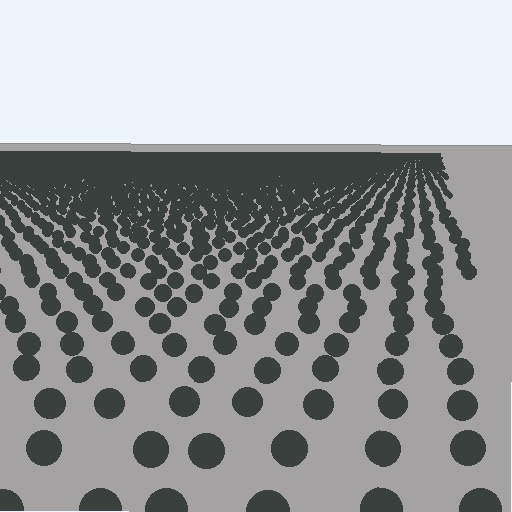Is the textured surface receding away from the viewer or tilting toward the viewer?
The surface is receding away from the viewer. Texture elements get smaller and denser toward the top.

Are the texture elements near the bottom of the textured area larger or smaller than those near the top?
Larger. Near the bottom, elements are closer to the viewer and appear at a bigger on-screen size.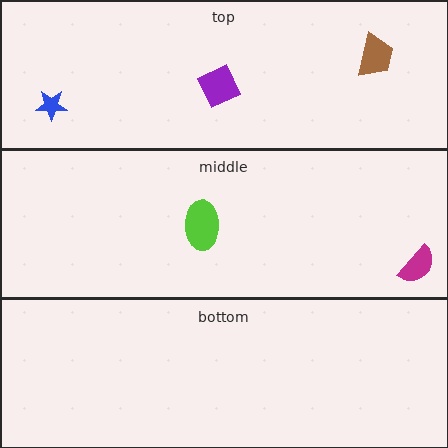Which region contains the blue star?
The top region.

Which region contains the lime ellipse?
The middle region.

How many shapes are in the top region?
3.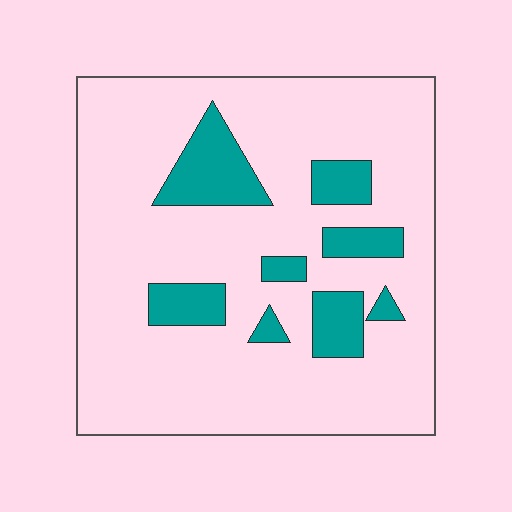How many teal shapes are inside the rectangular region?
8.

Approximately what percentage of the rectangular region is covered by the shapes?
Approximately 15%.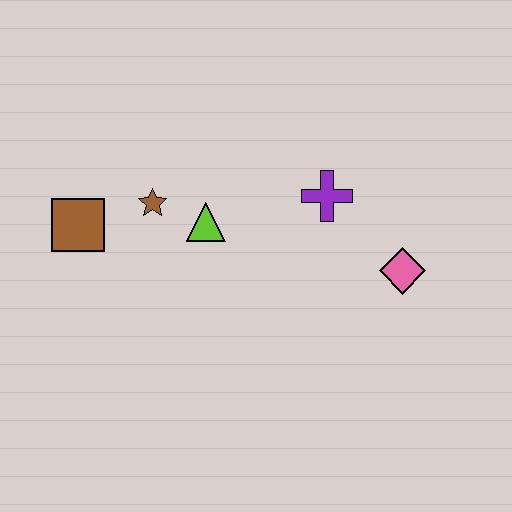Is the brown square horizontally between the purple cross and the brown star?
No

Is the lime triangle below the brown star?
Yes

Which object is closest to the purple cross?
The pink diamond is closest to the purple cross.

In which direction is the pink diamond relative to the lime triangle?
The pink diamond is to the right of the lime triangle.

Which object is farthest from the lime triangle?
The pink diamond is farthest from the lime triangle.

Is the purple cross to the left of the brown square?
No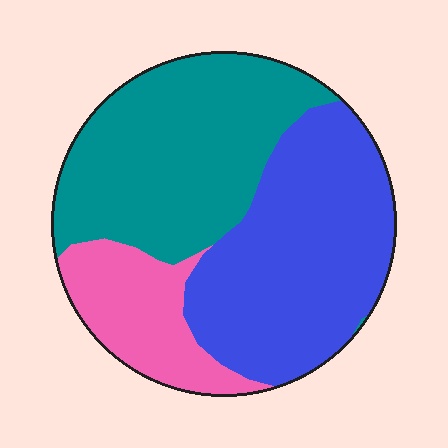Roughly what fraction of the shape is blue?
Blue covers around 40% of the shape.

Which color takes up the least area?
Pink, at roughly 15%.